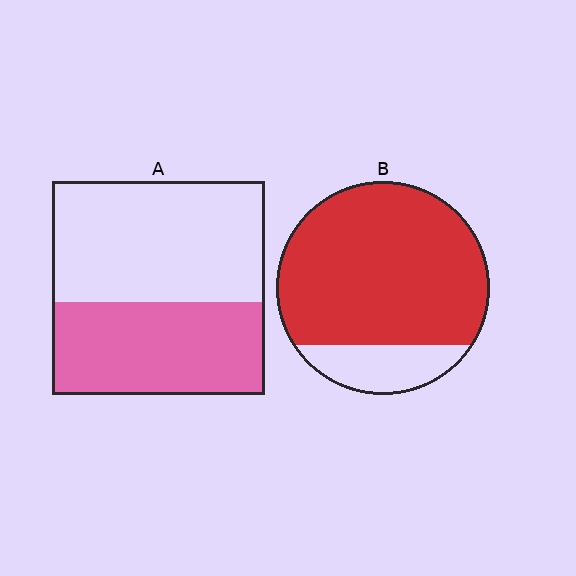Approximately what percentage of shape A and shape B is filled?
A is approximately 45% and B is approximately 80%.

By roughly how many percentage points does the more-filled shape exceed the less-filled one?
By roughly 40 percentage points (B over A).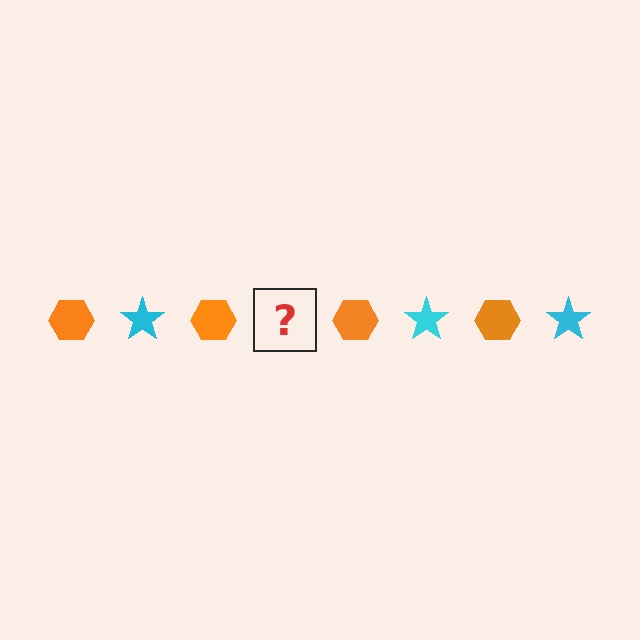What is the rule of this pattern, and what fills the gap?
The rule is that the pattern alternates between orange hexagon and cyan star. The gap should be filled with a cyan star.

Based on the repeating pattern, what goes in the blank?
The blank should be a cyan star.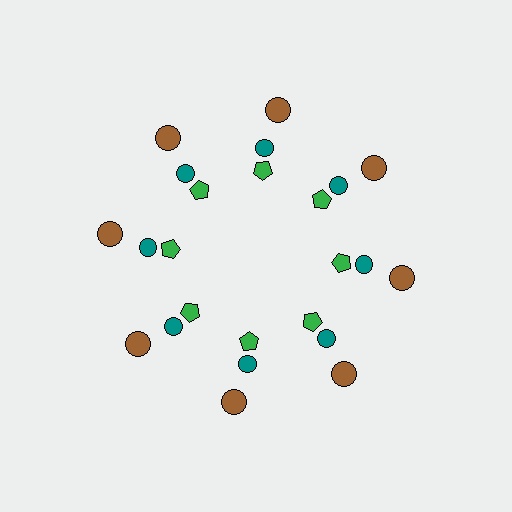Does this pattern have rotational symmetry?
Yes, this pattern has 8-fold rotational symmetry. It looks the same after rotating 45 degrees around the center.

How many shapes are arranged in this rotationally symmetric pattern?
There are 24 shapes, arranged in 8 groups of 3.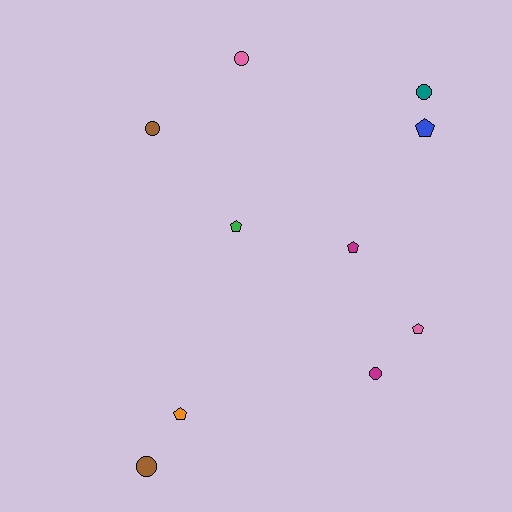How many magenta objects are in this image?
There are 2 magenta objects.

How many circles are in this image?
There are 5 circles.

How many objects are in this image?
There are 10 objects.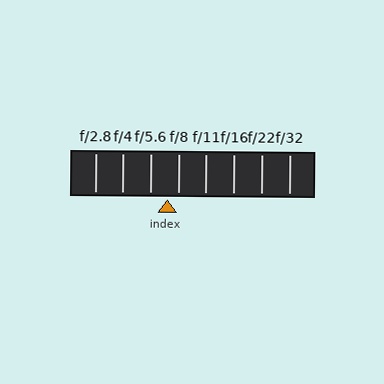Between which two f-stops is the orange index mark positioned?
The index mark is between f/5.6 and f/8.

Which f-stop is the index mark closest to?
The index mark is closest to f/8.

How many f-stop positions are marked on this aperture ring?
There are 8 f-stop positions marked.